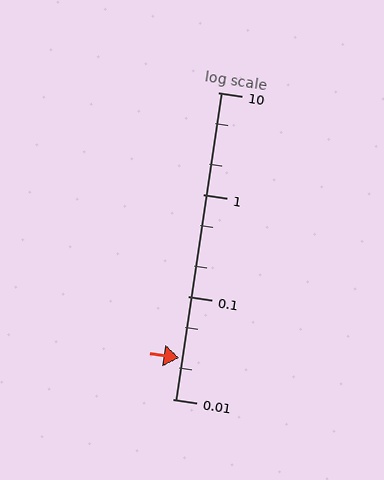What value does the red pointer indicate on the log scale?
The pointer indicates approximately 0.025.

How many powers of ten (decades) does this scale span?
The scale spans 3 decades, from 0.01 to 10.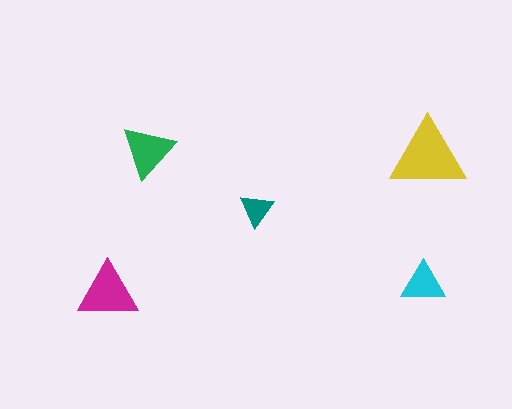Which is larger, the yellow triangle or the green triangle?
The yellow one.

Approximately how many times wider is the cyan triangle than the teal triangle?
About 1.5 times wider.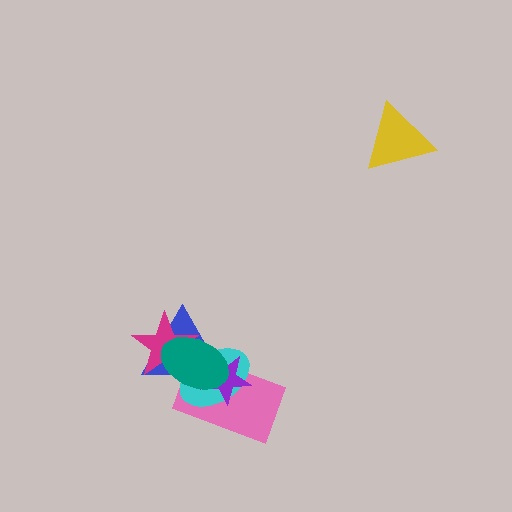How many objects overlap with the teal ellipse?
5 objects overlap with the teal ellipse.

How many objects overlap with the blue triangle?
5 objects overlap with the blue triangle.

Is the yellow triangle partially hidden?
No, no other shape covers it.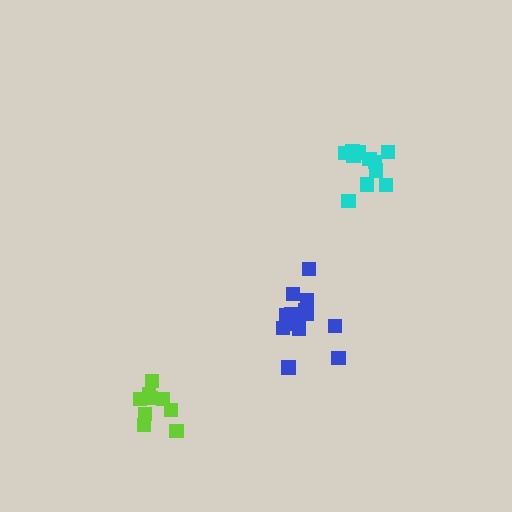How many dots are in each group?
Group 1: 11 dots, Group 2: 13 dots, Group 3: 9 dots (33 total).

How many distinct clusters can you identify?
There are 3 distinct clusters.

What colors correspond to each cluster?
The clusters are colored: cyan, blue, lime.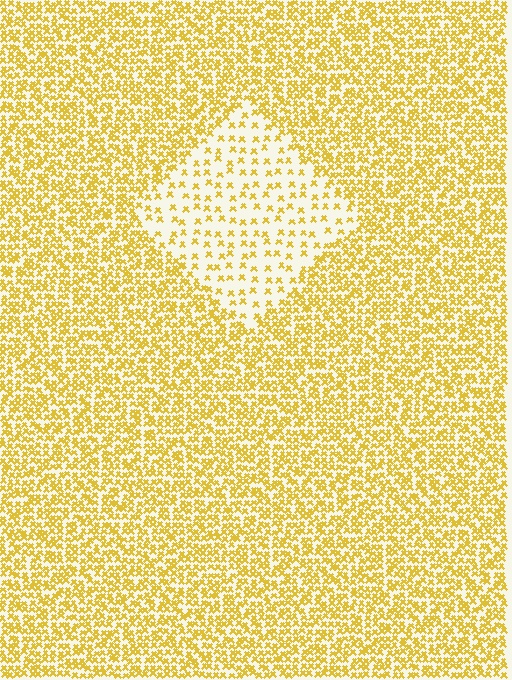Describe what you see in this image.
The image contains small yellow elements arranged at two different densities. A diamond-shaped region is visible where the elements are less densely packed than the surrounding area.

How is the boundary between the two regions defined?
The boundary is defined by a change in element density (approximately 2.8x ratio). All elements are the same color, size, and shape.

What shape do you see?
I see a diamond.